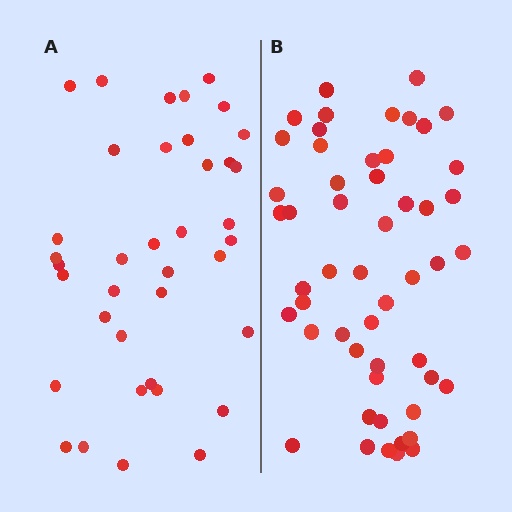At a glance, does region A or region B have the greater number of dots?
Region B (the right region) has more dots.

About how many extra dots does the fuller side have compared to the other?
Region B has approximately 15 more dots than region A.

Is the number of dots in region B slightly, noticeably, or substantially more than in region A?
Region B has noticeably more, but not dramatically so. The ratio is roughly 1.4 to 1.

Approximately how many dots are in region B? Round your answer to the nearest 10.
About 50 dots. (The exact count is 52, which rounds to 50.)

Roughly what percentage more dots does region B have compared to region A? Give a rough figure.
About 35% more.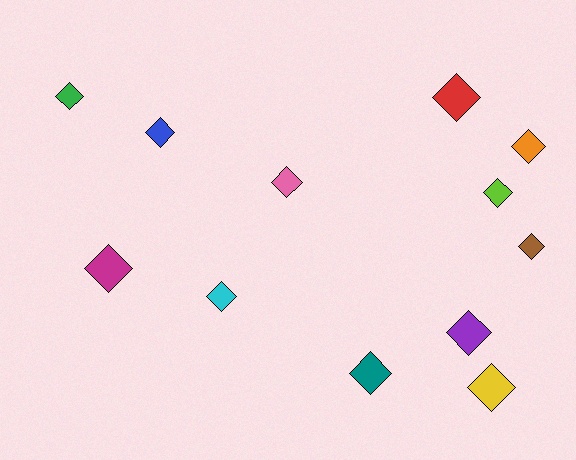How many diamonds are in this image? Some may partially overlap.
There are 12 diamonds.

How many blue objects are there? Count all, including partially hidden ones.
There is 1 blue object.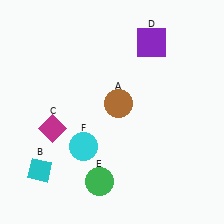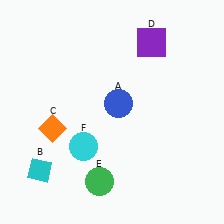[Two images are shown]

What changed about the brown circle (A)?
In Image 1, A is brown. In Image 2, it changed to blue.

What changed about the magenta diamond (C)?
In Image 1, C is magenta. In Image 2, it changed to orange.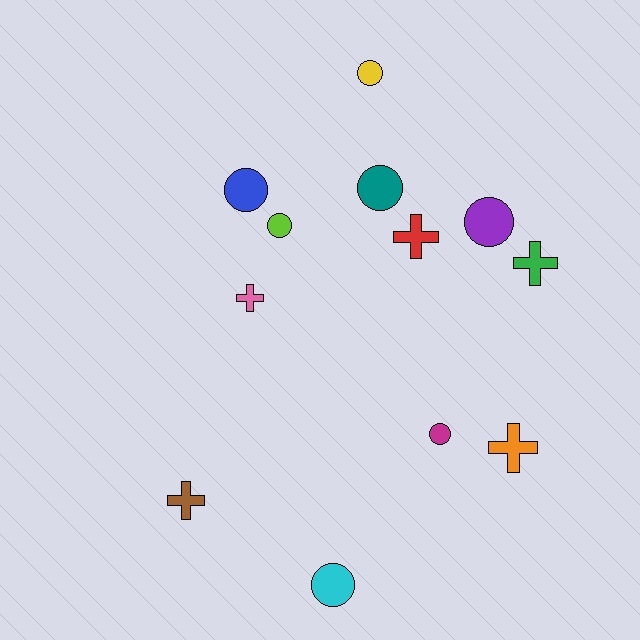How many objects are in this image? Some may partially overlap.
There are 12 objects.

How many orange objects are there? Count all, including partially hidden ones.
There is 1 orange object.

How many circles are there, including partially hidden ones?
There are 7 circles.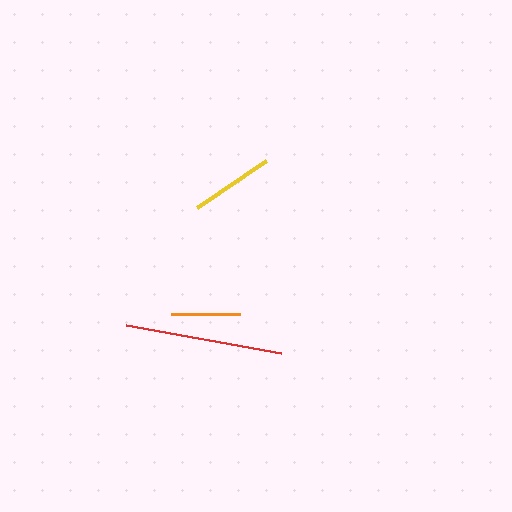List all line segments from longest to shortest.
From longest to shortest: red, yellow, orange.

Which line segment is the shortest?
The orange line is the shortest at approximately 69 pixels.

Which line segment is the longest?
The red line is the longest at approximately 157 pixels.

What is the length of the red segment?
The red segment is approximately 157 pixels long.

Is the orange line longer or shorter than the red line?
The red line is longer than the orange line.